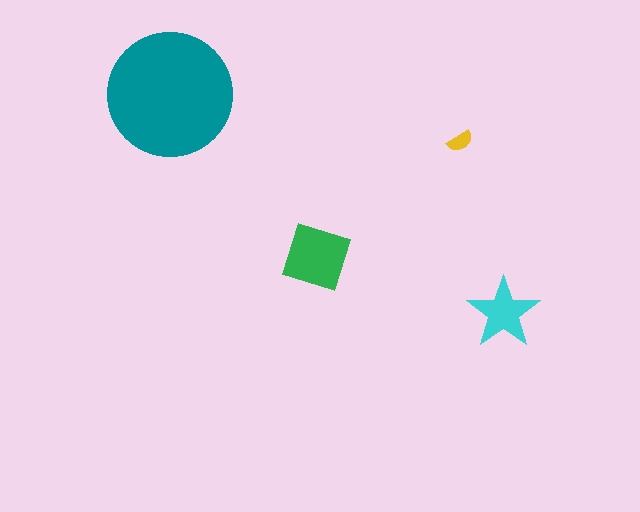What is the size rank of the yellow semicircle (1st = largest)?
4th.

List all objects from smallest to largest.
The yellow semicircle, the cyan star, the green diamond, the teal circle.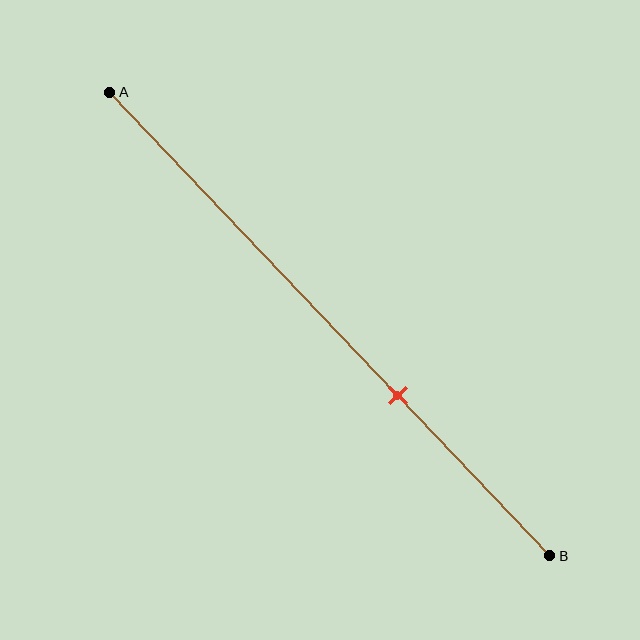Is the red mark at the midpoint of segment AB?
No, the mark is at about 65% from A, not at the 50% midpoint.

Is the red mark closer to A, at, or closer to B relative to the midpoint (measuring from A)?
The red mark is closer to point B than the midpoint of segment AB.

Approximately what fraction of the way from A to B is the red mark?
The red mark is approximately 65% of the way from A to B.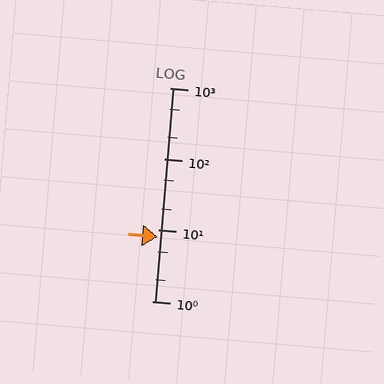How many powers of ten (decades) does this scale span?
The scale spans 3 decades, from 1 to 1000.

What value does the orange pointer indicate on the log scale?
The pointer indicates approximately 8.1.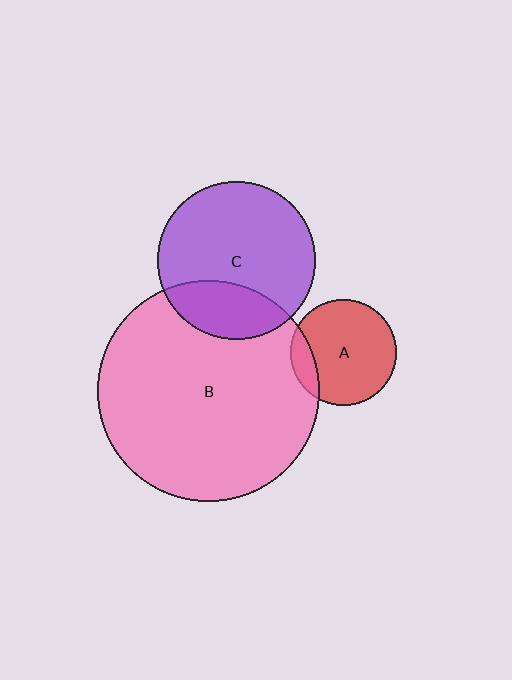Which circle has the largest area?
Circle B (pink).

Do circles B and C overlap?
Yes.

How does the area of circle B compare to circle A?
Approximately 4.3 times.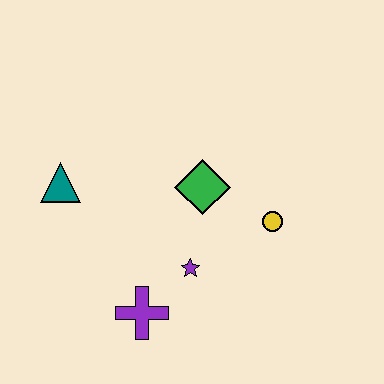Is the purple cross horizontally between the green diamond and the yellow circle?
No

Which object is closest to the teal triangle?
The green diamond is closest to the teal triangle.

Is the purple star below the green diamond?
Yes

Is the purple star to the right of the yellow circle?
No